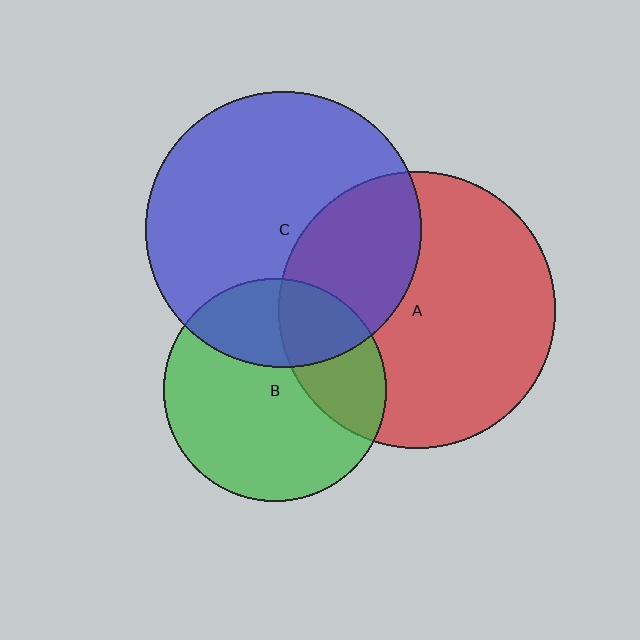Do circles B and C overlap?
Yes.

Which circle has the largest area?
Circle A (red).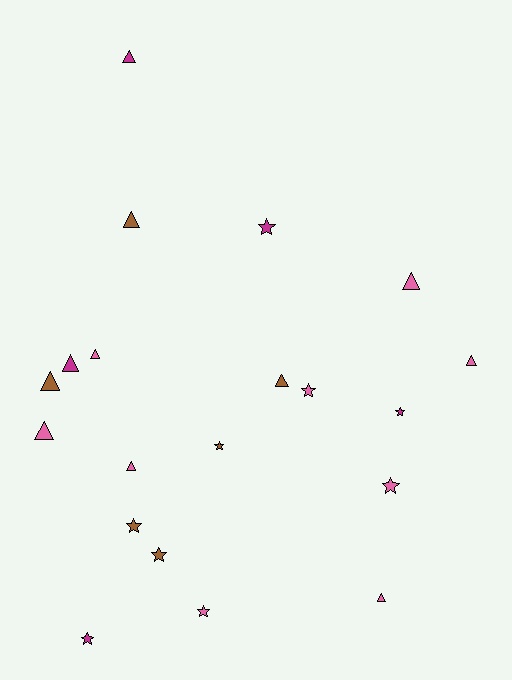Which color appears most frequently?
Pink, with 9 objects.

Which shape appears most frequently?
Triangle, with 11 objects.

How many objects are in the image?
There are 20 objects.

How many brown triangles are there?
There are 3 brown triangles.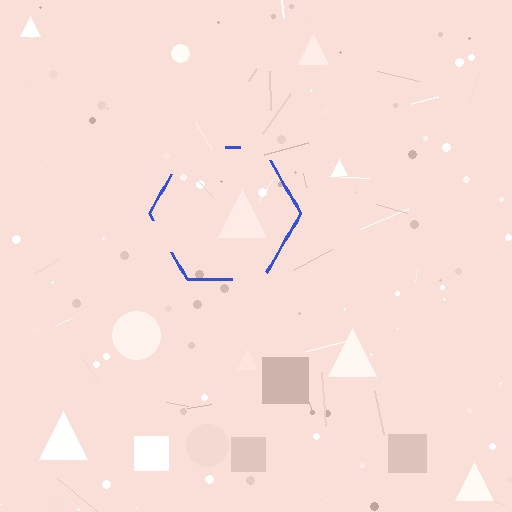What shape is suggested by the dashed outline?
The dashed outline suggests a hexagon.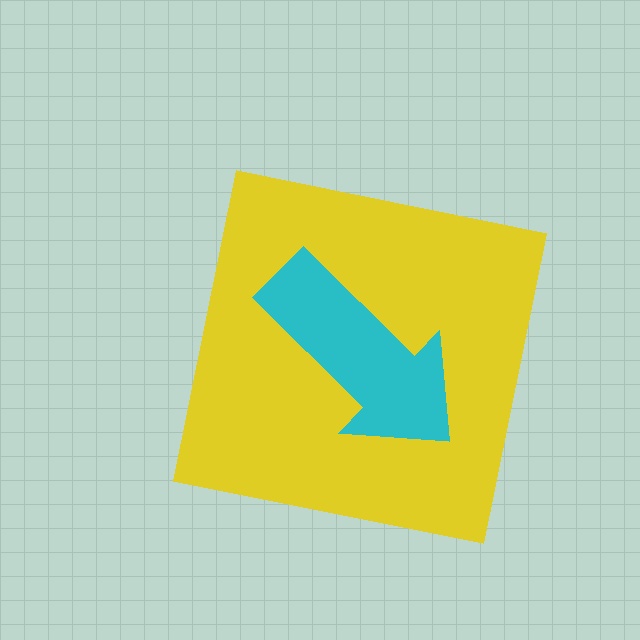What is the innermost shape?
The cyan arrow.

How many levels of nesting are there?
2.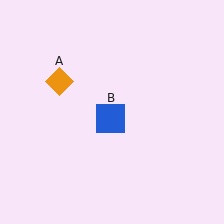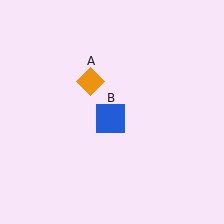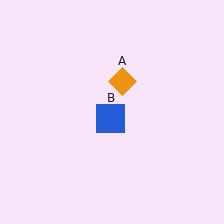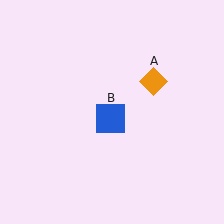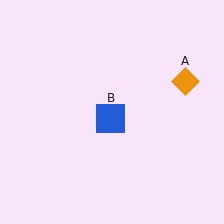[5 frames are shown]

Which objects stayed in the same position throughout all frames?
Blue square (object B) remained stationary.